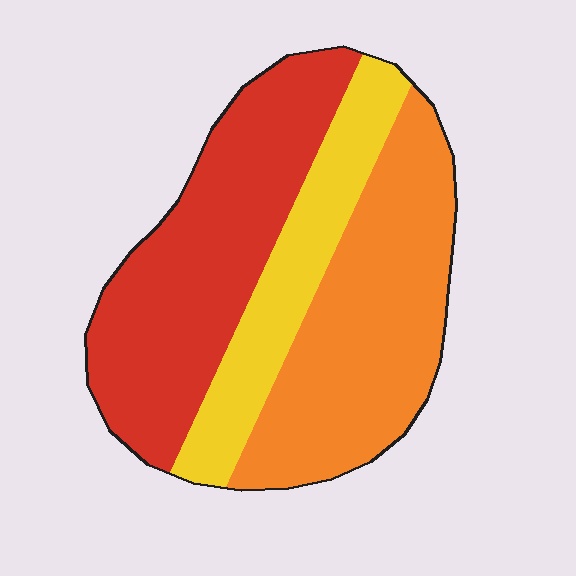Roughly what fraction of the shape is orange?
Orange takes up about three eighths (3/8) of the shape.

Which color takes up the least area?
Yellow, at roughly 20%.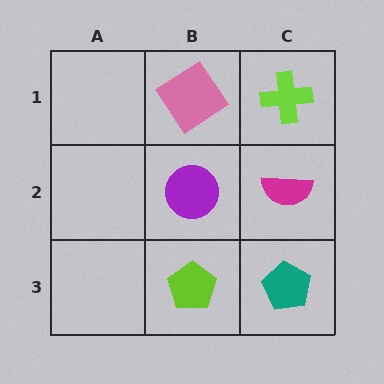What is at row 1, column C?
A lime cross.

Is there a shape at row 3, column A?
No, that cell is empty.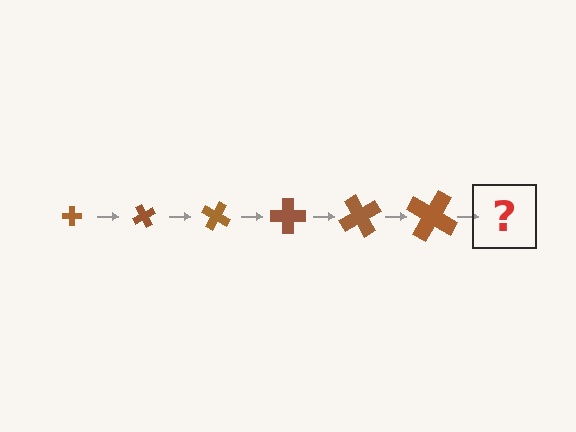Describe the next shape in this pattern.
It should be a cross, larger than the previous one and rotated 360 degrees from the start.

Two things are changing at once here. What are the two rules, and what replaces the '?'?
The two rules are that the cross grows larger each step and it rotates 60 degrees each step. The '?' should be a cross, larger than the previous one and rotated 360 degrees from the start.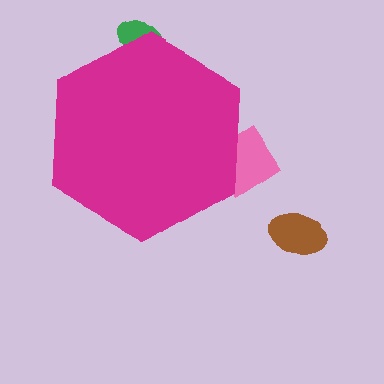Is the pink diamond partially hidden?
Yes, the pink diamond is partially hidden behind the magenta hexagon.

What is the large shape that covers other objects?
A magenta hexagon.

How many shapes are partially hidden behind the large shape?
2 shapes are partially hidden.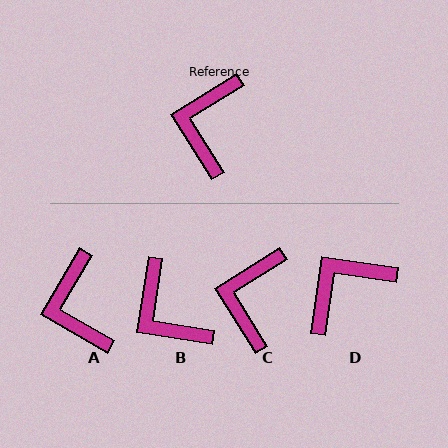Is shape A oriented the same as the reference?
No, it is off by about 28 degrees.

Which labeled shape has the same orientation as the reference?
C.